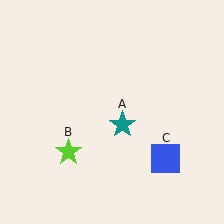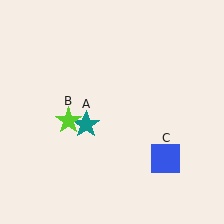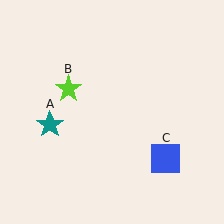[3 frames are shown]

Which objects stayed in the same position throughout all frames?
Blue square (object C) remained stationary.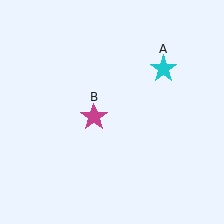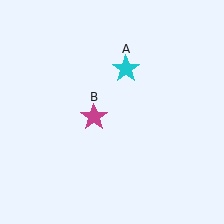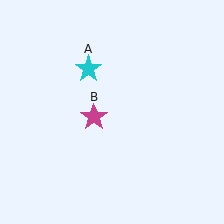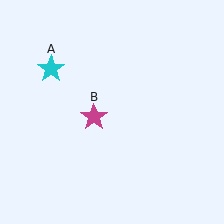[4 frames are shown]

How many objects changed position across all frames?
1 object changed position: cyan star (object A).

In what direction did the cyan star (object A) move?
The cyan star (object A) moved left.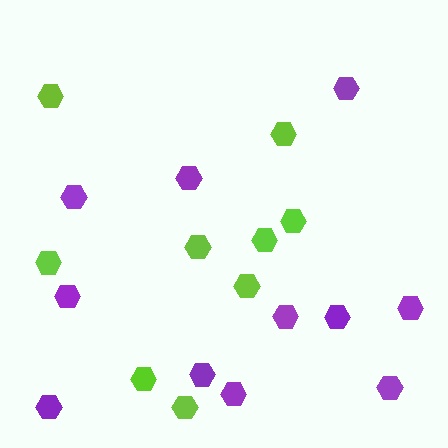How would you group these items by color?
There are 2 groups: one group of purple hexagons (11) and one group of lime hexagons (9).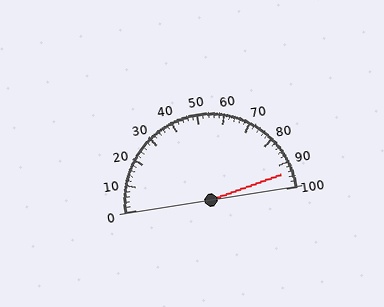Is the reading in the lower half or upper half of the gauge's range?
The reading is in the upper half of the range (0 to 100).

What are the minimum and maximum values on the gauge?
The gauge ranges from 0 to 100.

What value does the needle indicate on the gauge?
The needle indicates approximately 94.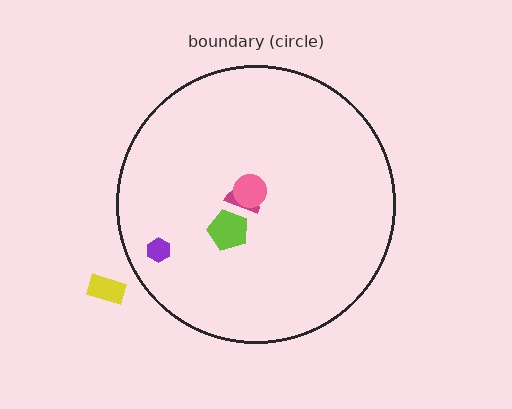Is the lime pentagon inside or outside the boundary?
Inside.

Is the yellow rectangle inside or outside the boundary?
Outside.